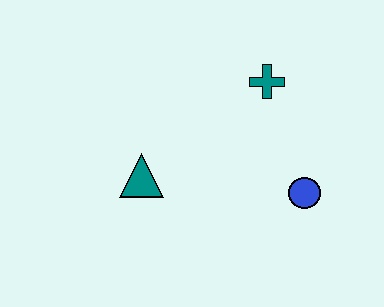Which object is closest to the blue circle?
The teal cross is closest to the blue circle.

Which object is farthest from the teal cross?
The teal triangle is farthest from the teal cross.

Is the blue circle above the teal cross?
No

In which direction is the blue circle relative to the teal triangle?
The blue circle is to the right of the teal triangle.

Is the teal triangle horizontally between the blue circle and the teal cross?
No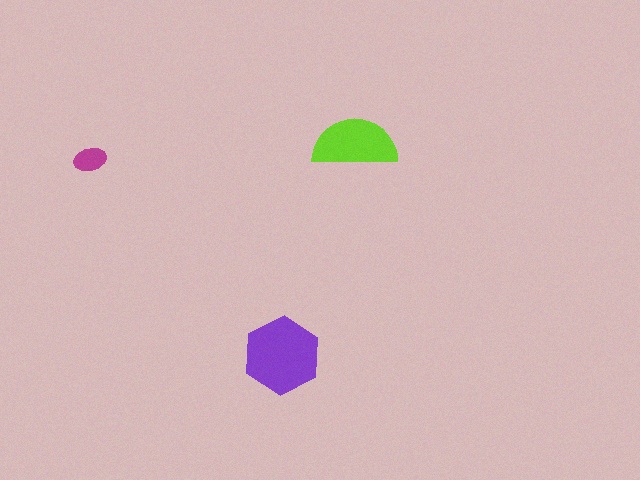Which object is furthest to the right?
The lime semicircle is rightmost.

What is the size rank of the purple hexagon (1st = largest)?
1st.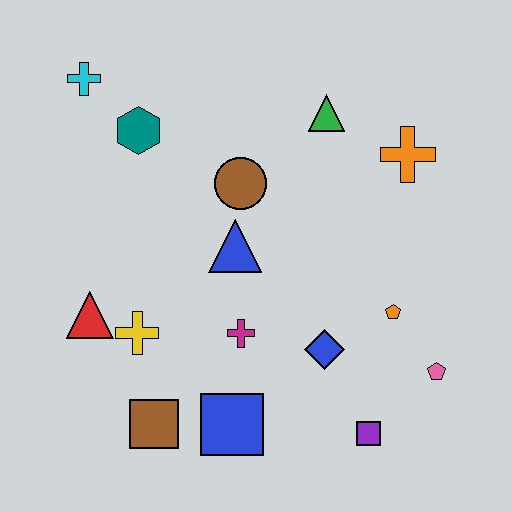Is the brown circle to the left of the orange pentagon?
Yes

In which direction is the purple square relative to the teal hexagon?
The purple square is below the teal hexagon.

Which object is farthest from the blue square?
The cyan cross is farthest from the blue square.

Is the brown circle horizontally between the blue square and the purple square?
Yes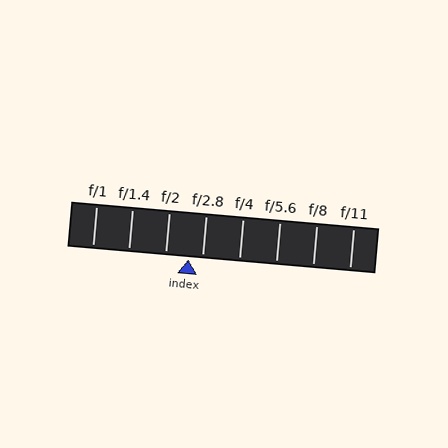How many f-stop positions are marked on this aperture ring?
There are 8 f-stop positions marked.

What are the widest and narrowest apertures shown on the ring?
The widest aperture shown is f/1 and the narrowest is f/11.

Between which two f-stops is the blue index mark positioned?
The index mark is between f/2 and f/2.8.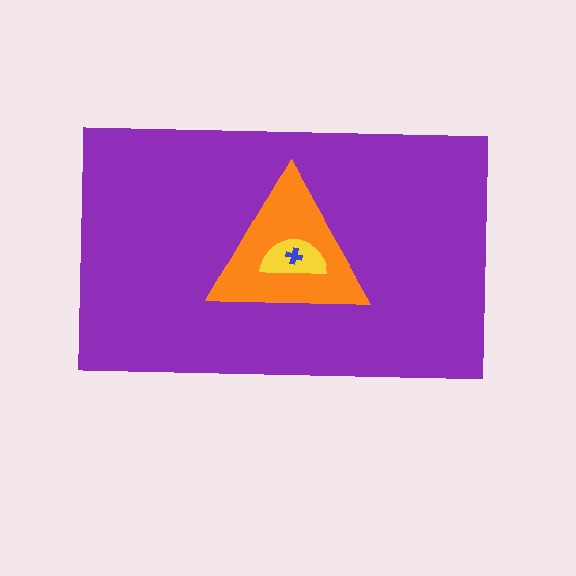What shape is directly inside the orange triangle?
The yellow semicircle.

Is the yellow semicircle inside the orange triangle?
Yes.